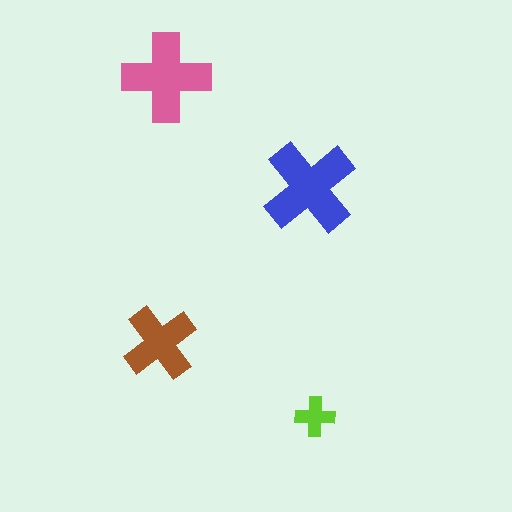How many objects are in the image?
There are 4 objects in the image.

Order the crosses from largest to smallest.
the blue one, the pink one, the brown one, the lime one.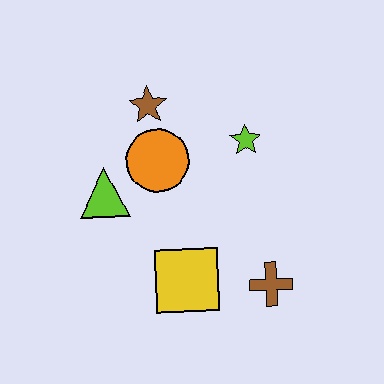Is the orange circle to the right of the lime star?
No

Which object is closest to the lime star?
The orange circle is closest to the lime star.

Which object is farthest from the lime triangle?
The brown cross is farthest from the lime triangle.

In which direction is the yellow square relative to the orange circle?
The yellow square is below the orange circle.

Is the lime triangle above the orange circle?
No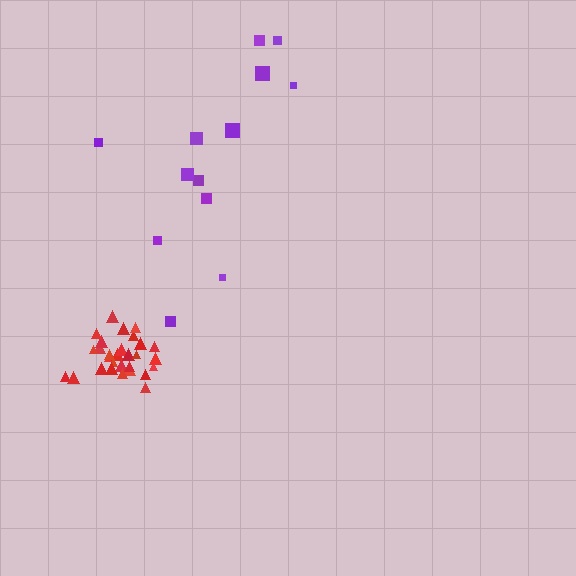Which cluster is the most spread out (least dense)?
Purple.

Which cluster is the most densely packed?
Red.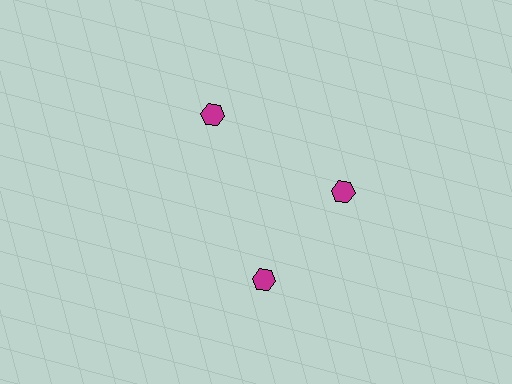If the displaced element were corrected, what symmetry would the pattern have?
It would have 3-fold rotational symmetry — the pattern would map onto itself every 120 degrees.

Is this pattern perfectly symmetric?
No. The 3 magenta hexagons are arranged in a ring, but one element near the 7 o'clock position is rotated out of alignment along the ring, breaking the 3-fold rotational symmetry.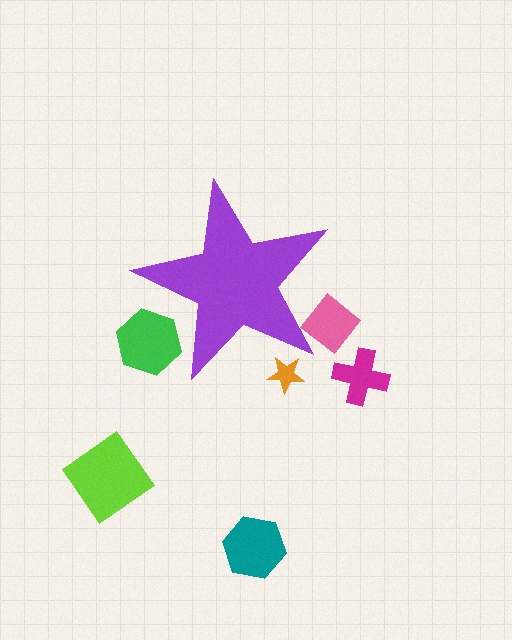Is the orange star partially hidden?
Yes, the orange star is partially hidden behind the purple star.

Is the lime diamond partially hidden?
No, the lime diamond is fully visible.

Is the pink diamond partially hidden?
Yes, the pink diamond is partially hidden behind the purple star.